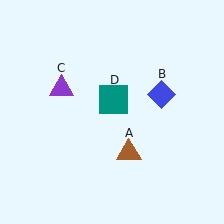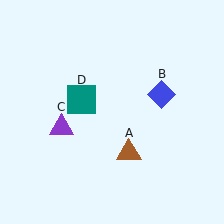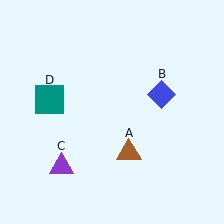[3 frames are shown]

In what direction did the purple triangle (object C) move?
The purple triangle (object C) moved down.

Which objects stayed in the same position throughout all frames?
Brown triangle (object A) and blue diamond (object B) remained stationary.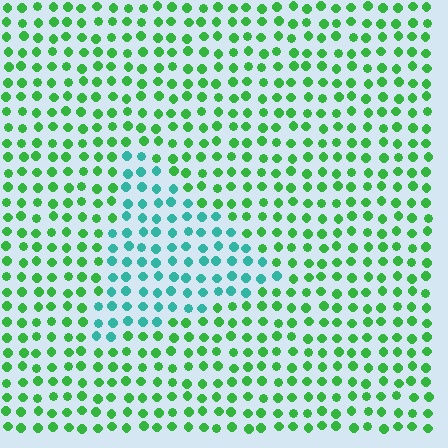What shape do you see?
I see a triangle.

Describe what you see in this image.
The image is filled with small green elements in a uniform arrangement. A triangle-shaped region is visible where the elements are tinted to a slightly different hue, forming a subtle color boundary.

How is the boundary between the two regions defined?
The boundary is defined purely by a slight shift in hue (about 47 degrees). Spacing, size, and orientation are identical on both sides.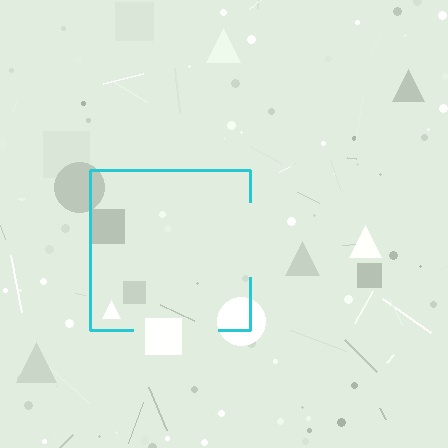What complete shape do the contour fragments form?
The contour fragments form a square.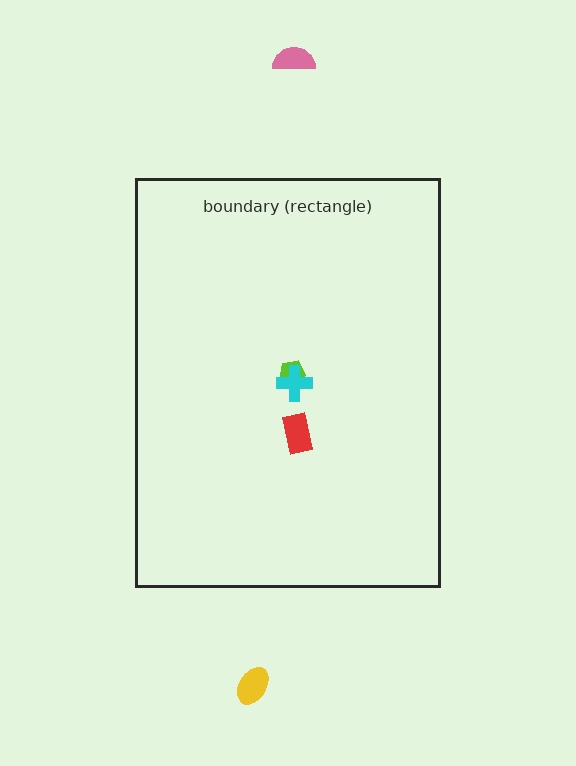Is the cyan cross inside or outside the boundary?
Inside.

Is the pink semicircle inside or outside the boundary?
Outside.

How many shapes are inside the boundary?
3 inside, 2 outside.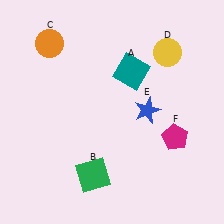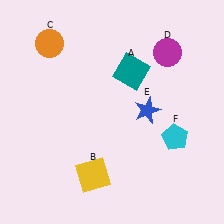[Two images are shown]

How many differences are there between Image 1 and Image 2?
There are 3 differences between the two images.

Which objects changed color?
B changed from green to yellow. D changed from yellow to magenta. F changed from magenta to cyan.